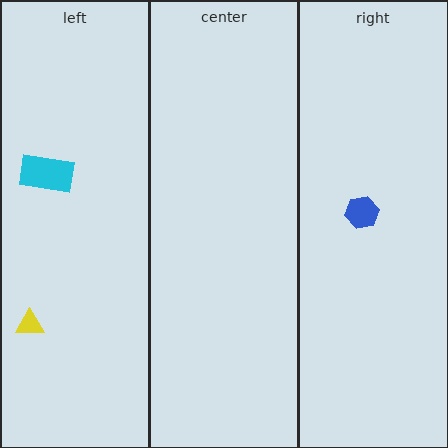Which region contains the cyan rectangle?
The left region.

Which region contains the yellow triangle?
The left region.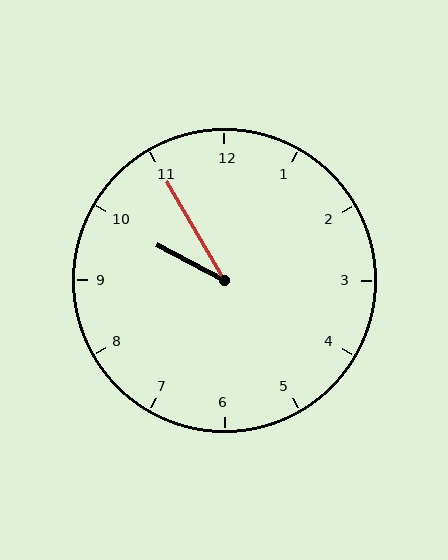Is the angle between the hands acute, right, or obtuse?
It is acute.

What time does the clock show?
9:55.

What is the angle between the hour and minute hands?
Approximately 32 degrees.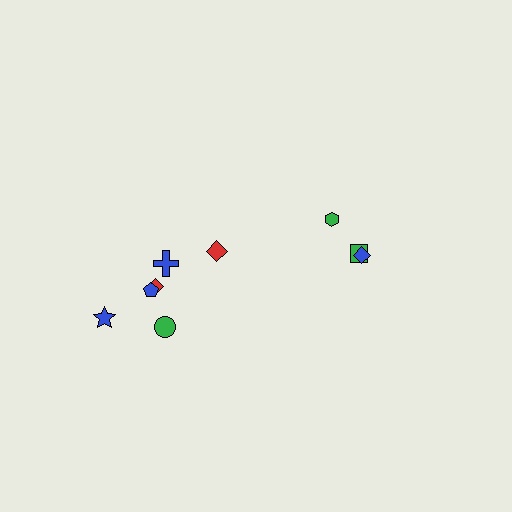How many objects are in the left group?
There are 6 objects.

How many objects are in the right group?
There are 3 objects.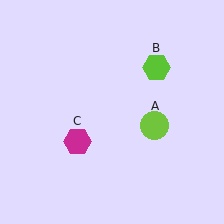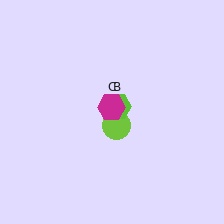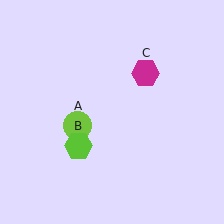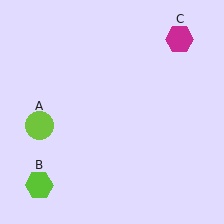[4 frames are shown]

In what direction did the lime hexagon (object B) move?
The lime hexagon (object B) moved down and to the left.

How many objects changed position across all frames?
3 objects changed position: lime circle (object A), lime hexagon (object B), magenta hexagon (object C).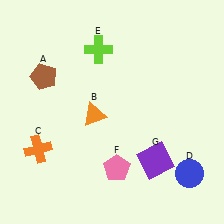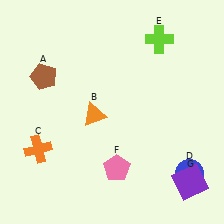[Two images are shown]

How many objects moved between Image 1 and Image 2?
2 objects moved between the two images.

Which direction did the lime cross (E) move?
The lime cross (E) moved right.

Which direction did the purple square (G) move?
The purple square (G) moved right.